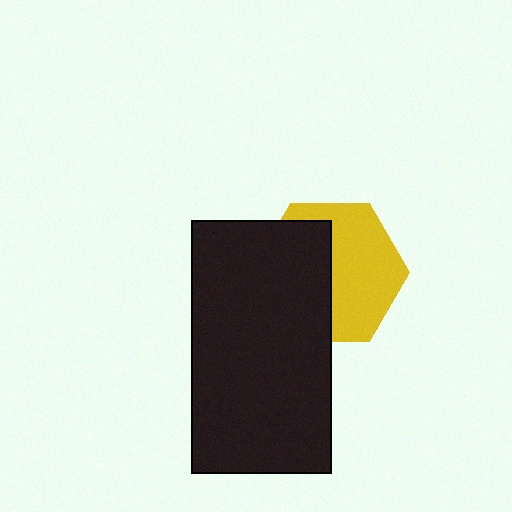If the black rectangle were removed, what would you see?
You would see the complete yellow hexagon.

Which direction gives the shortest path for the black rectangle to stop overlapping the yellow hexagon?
Moving left gives the shortest separation.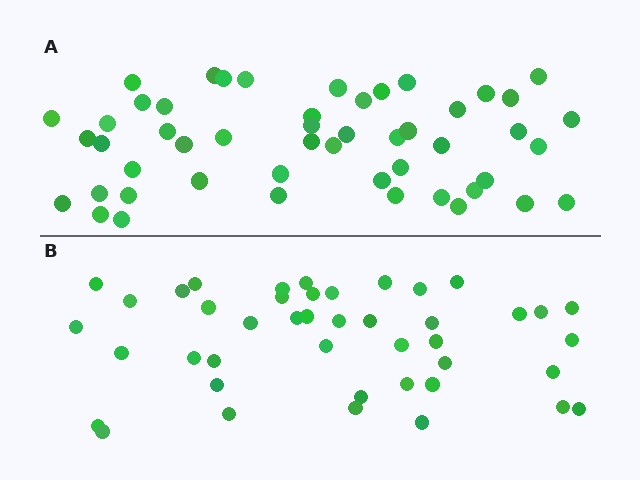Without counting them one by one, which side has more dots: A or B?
Region A (the top region) has more dots.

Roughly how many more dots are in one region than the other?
Region A has roughly 8 or so more dots than region B.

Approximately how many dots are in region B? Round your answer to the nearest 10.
About 40 dots. (The exact count is 43, which rounds to 40.)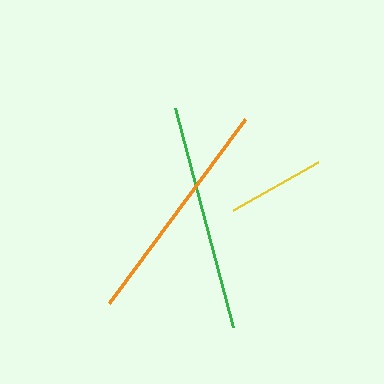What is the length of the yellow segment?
The yellow segment is approximately 97 pixels long.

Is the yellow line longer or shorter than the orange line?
The orange line is longer than the yellow line.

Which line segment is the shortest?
The yellow line is the shortest at approximately 97 pixels.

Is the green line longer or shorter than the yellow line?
The green line is longer than the yellow line.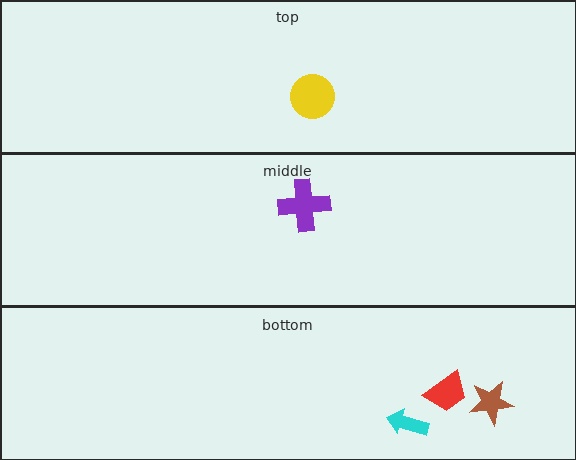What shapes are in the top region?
The yellow circle.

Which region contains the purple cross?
The middle region.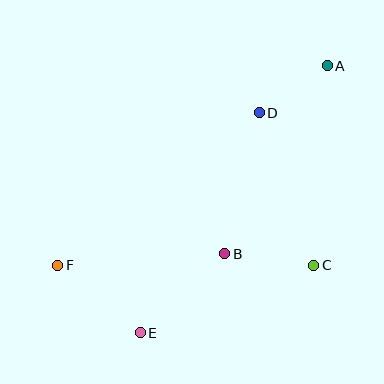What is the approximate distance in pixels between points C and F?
The distance between C and F is approximately 256 pixels.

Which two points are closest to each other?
Points A and D are closest to each other.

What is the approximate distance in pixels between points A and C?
The distance between A and C is approximately 200 pixels.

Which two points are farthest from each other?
Points A and F are farthest from each other.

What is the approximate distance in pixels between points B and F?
The distance between B and F is approximately 167 pixels.